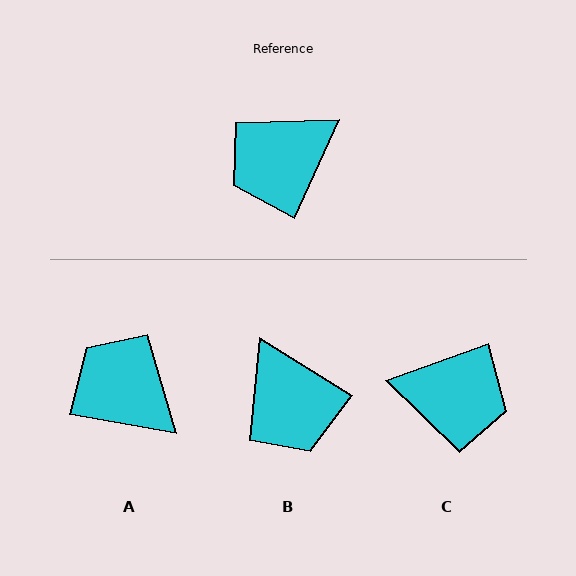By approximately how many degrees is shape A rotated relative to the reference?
Approximately 76 degrees clockwise.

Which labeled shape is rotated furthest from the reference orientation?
C, about 134 degrees away.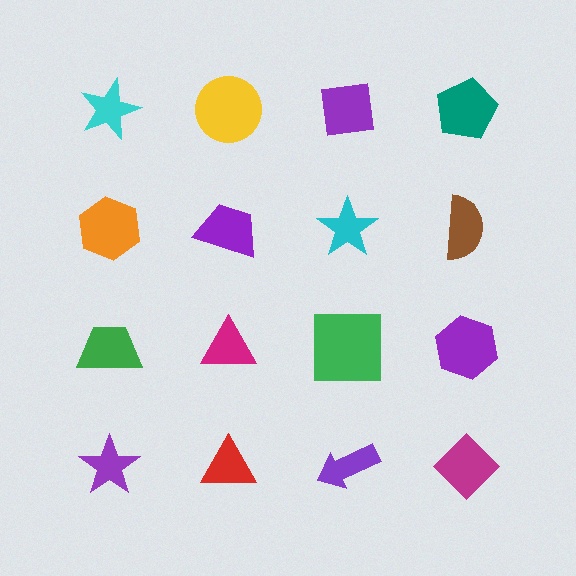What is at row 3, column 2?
A magenta triangle.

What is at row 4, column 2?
A red triangle.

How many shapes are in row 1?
4 shapes.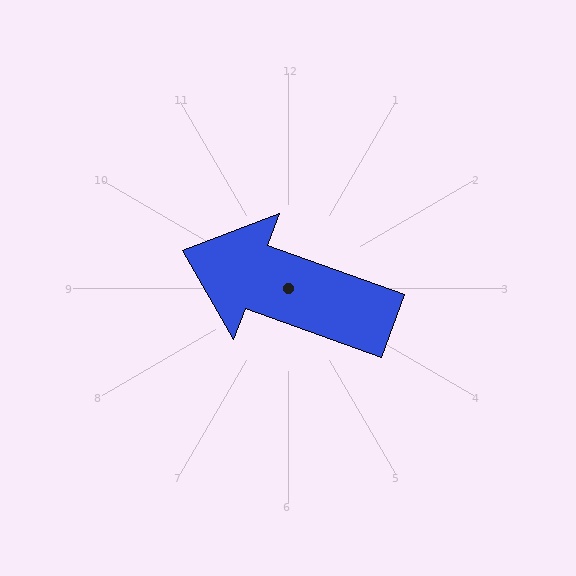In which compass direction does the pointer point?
West.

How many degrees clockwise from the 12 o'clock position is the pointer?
Approximately 290 degrees.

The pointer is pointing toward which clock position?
Roughly 10 o'clock.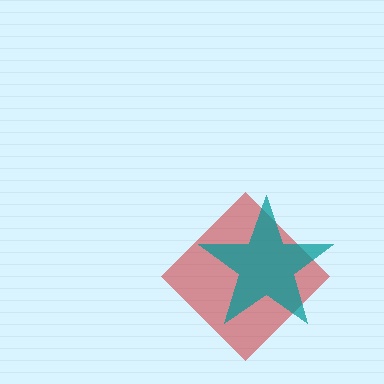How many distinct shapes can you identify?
There are 2 distinct shapes: a red diamond, a teal star.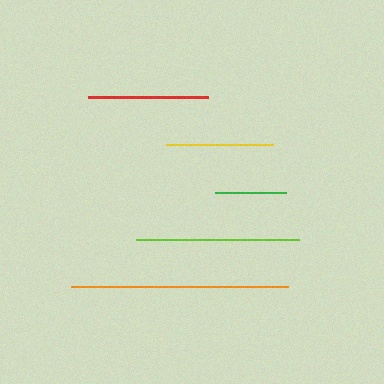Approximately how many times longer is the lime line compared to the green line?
The lime line is approximately 2.3 times the length of the green line.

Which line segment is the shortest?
The green line is the shortest at approximately 70 pixels.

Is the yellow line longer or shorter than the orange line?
The orange line is longer than the yellow line.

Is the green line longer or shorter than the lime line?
The lime line is longer than the green line.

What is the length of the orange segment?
The orange segment is approximately 217 pixels long.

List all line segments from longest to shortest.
From longest to shortest: orange, lime, red, yellow, green.